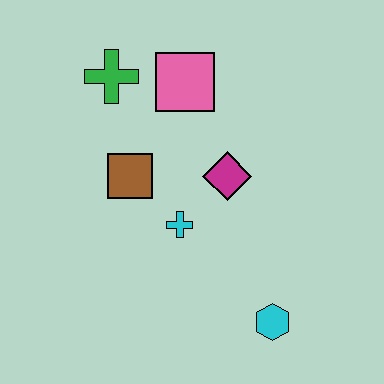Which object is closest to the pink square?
The green cross is closest to the pink square.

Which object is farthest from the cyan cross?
The green cross is farthest from the cyan cross.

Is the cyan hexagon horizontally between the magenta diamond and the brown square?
No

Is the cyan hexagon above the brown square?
No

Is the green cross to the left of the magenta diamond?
Yes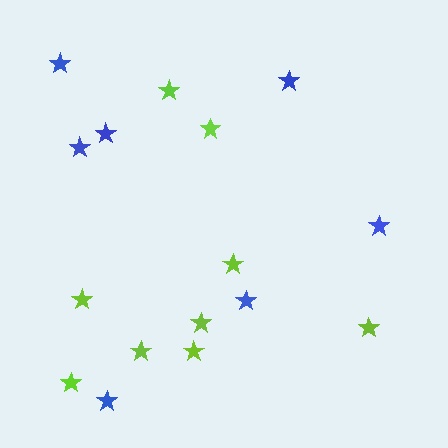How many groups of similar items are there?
There are 2 groups: one group of lime stars (9) and one group of blue stars (7).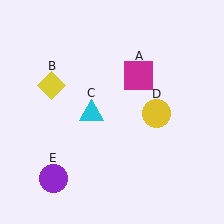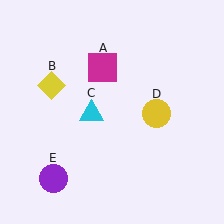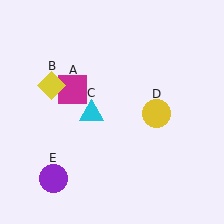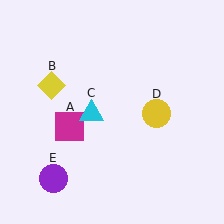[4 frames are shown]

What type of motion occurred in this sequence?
The magenta square (object A) rotated counterclockwise around the center of the scene.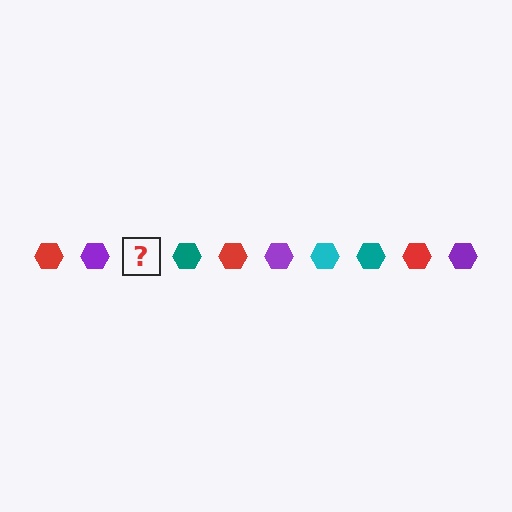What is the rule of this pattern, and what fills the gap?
The rule is that the pattern cycles through red, purple, cyan, teal hexagons. The gap should be filled with a cyan hexagon.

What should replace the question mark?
The question mark should be replaced with a cyan hexagon.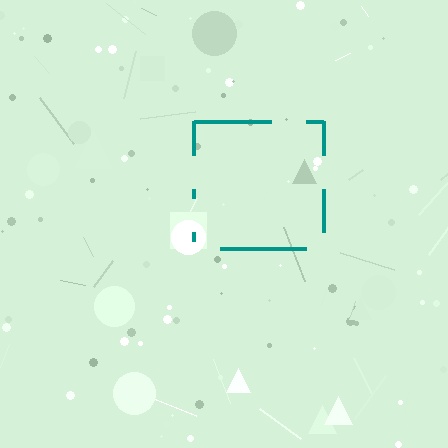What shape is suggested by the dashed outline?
The dashed outline suggests a square.